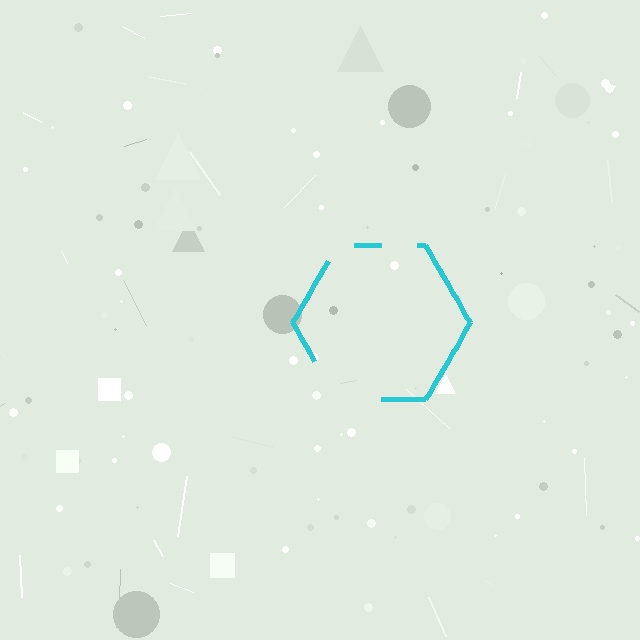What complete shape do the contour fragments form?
The contour fragments form a hexagon.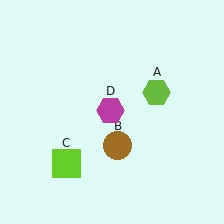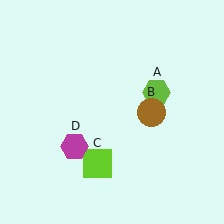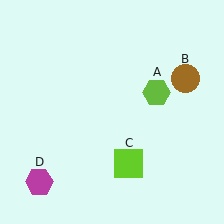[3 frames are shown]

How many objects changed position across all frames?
3 objects changed position: brown circle (object B), lime square (object C), magenta hexagon (object D).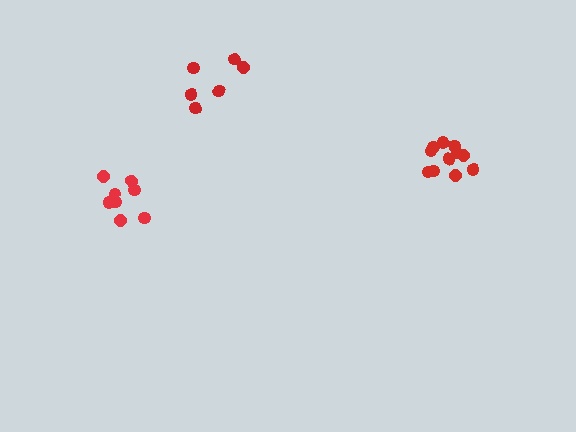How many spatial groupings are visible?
There are 3 spatial groupings.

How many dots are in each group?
Group 1: 7 dots, Group 2: 11 dots, Group 3: 8 dots (26 total).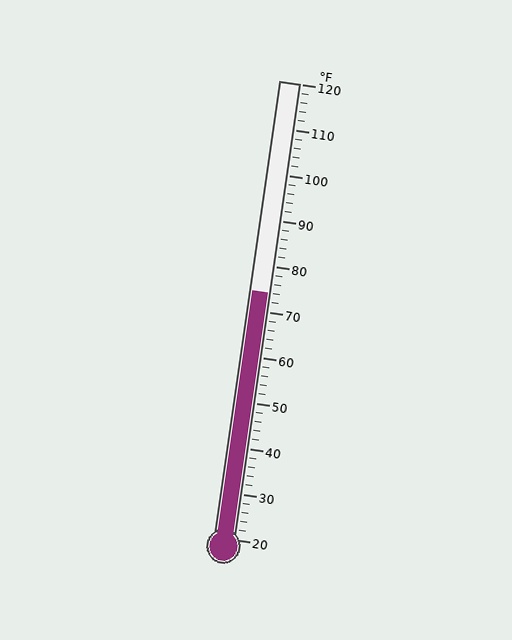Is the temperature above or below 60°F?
The temperature is above 60°F.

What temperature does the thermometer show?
The thermometer shows approximately 74°F.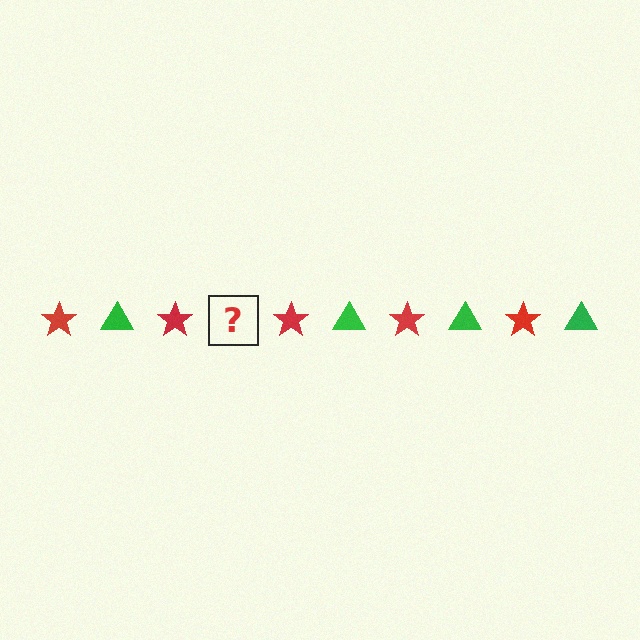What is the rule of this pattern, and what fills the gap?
The rule is that the pattern alternates between red star and green triangle. The gap should be filled with a green triangle.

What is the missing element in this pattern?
The missing element is a green triangle.